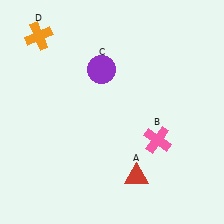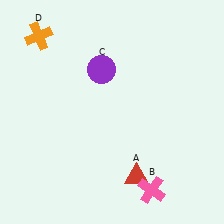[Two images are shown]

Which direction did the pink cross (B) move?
The pink cross (B) moved down.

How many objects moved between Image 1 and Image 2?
1 object moved between the two images.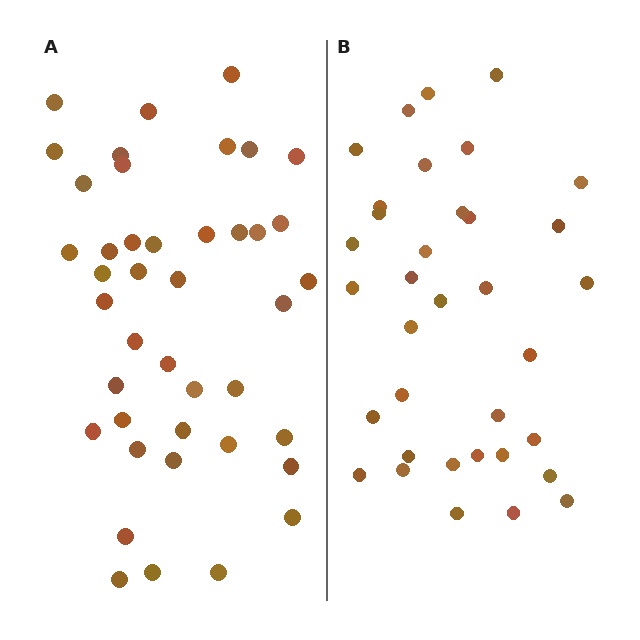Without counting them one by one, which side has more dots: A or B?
Region A (the left region) has more dots.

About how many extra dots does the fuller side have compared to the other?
Region A has roughly 8 or so more dots than region B.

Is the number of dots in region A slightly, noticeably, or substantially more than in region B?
Region A has only slightly more — the two regions are fairly close. The ratio is roughly 1.2 to 1.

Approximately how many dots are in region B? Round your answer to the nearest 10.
About 40 dots. (The exact count is 35, which rounds to 40.)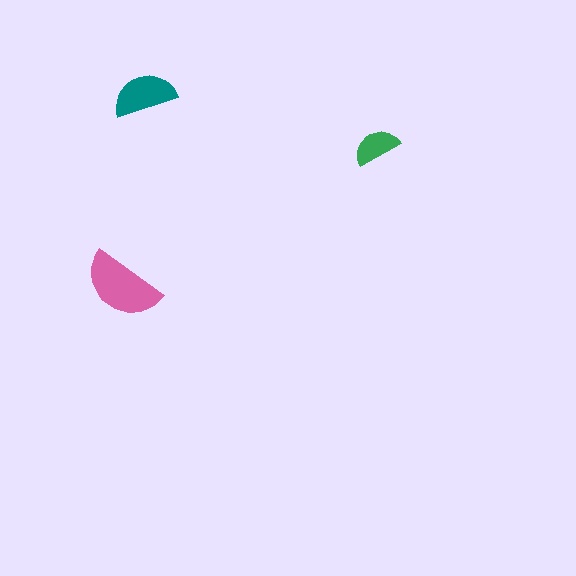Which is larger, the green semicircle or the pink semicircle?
The pink one.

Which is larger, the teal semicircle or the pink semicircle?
The pink one.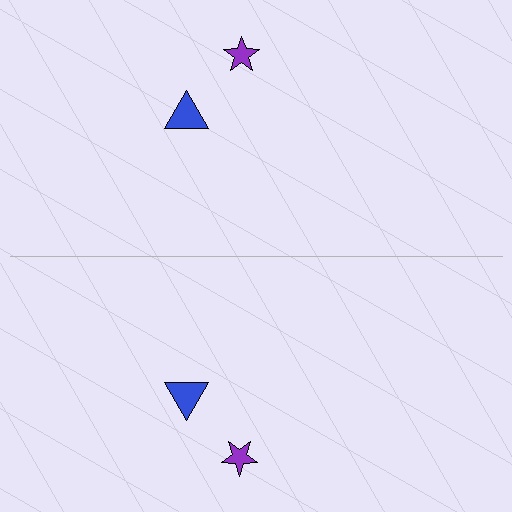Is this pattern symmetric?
Yes, this pattern has bilateral (reflection) symmetry.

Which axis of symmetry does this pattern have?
The pattern has a horizontal axis of symmetry running through the center of the image.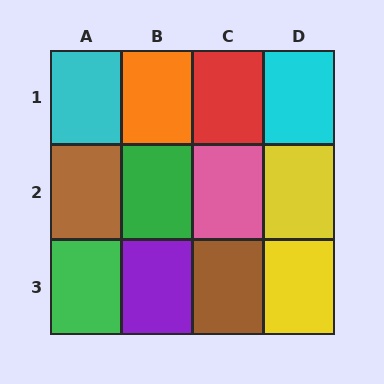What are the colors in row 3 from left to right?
Green, purple, brown, yellow.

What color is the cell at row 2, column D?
Yellow.